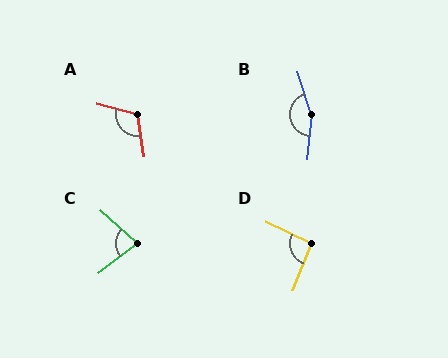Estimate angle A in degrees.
Approximately 114 degrees.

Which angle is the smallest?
C, at approximately 79 degrees.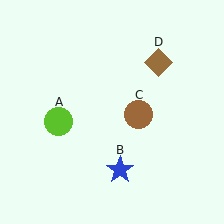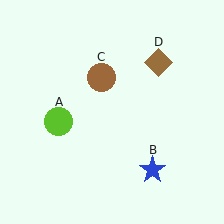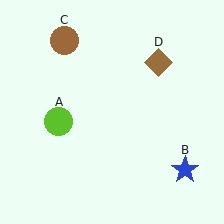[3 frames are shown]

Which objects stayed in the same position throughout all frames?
Lime circle (object A) and brown diamond (object D) remained stationary.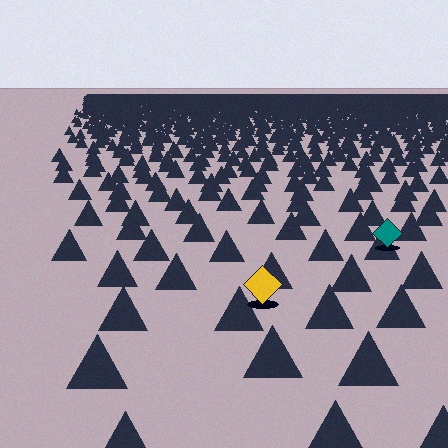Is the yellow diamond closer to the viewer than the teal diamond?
Yes. The yellow diamond is closer — you can tell from the texture gradient: the ground texture is coarser near it.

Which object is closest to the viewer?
The yellow diamond is closest. The texture marks near it are larger and more spread out.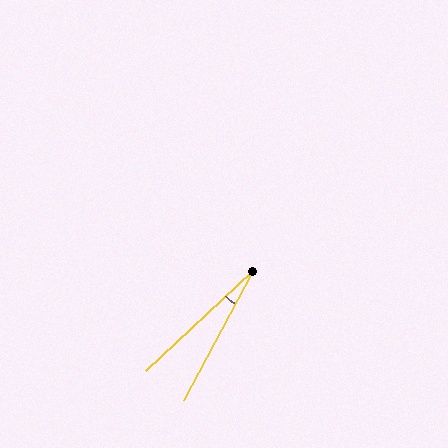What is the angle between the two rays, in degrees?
Approximately 19 degrees.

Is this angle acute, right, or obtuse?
It is acute.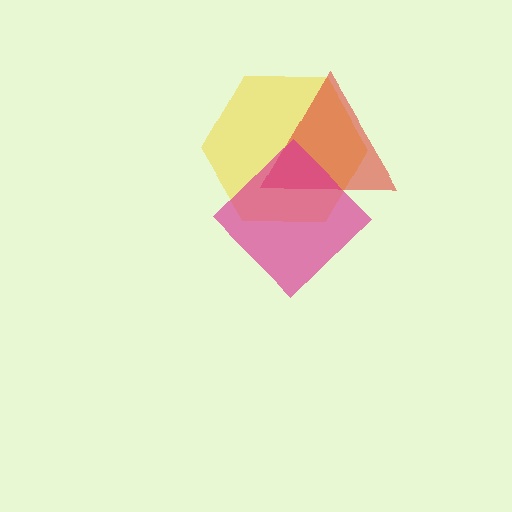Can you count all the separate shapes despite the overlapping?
Yes, there are 3 separate shapes.